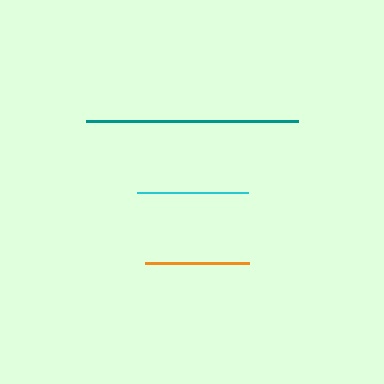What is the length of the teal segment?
The teal segment is approximately 212 pixels long.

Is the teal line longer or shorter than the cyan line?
The teal line is longer than the cyan line.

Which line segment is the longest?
The teal line is the longest at approximately 212 pixels.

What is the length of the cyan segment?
The cyan segment is approximately 111 pixels long.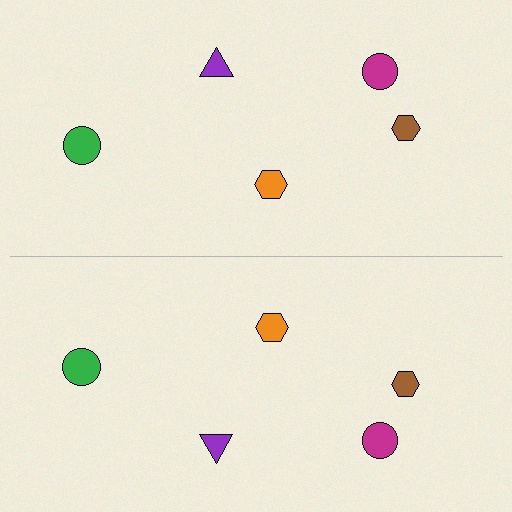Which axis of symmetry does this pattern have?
The pattern has a horizontal axis of symmetry running through the center of the image.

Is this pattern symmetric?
Yes, this pattern has bilateral (reflection) symmetry.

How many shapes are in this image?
There are 10 shapes in this image.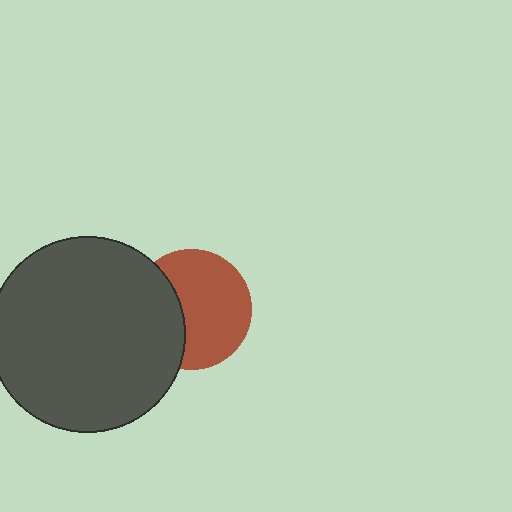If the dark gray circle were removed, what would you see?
You would see the complete brown circle.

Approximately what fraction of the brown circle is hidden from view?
Roughly 35% of the brown circle is hidden behind the dark gray circle.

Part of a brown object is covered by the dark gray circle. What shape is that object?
It is a circle.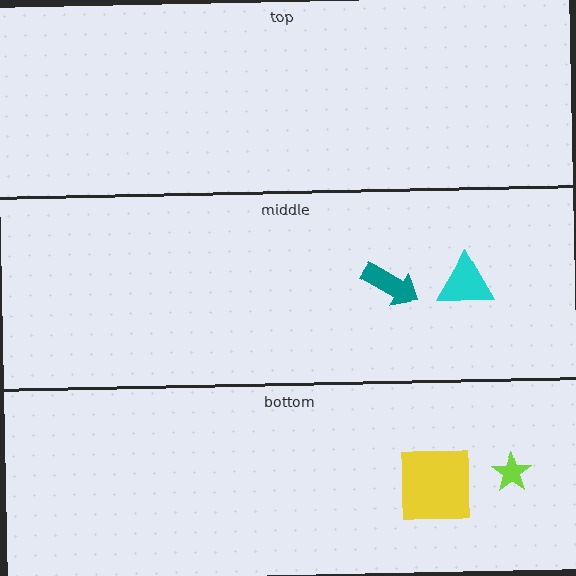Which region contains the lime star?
The bottom region.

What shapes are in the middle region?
The teal arrow, the cyan triangle.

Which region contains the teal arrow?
The middle region.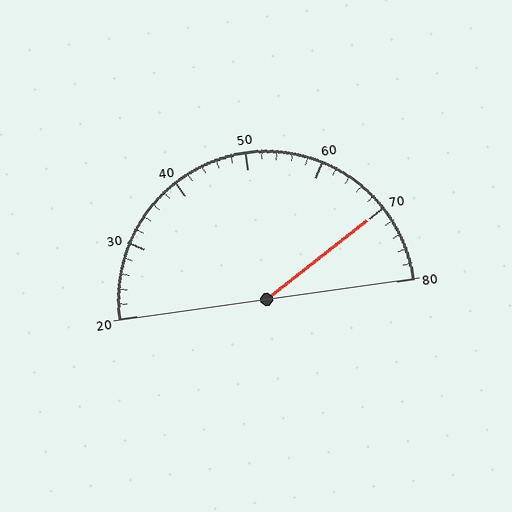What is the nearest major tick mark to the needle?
The nearest major tick mark is 70.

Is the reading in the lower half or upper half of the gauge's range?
The reading is in the upper half of the range (20 to 80).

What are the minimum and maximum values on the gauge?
The gauge ranges from 20 to 80.